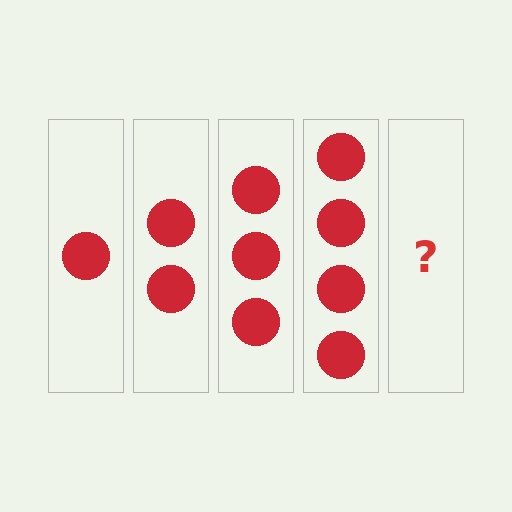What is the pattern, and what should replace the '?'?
The pattern is that each step adds one more circle. The '?' should be 5 circles.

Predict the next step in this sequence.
The next step is 5 circles.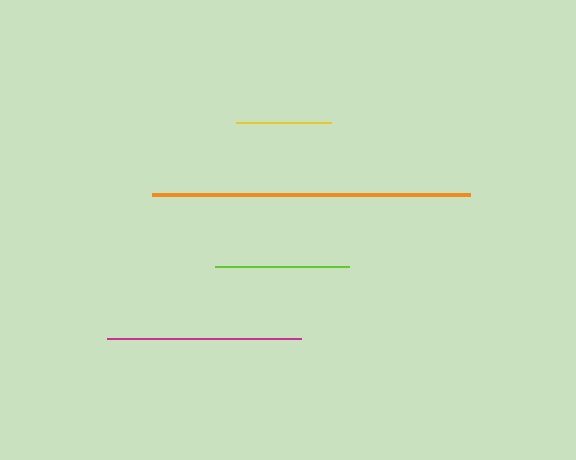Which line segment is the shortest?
The yellow line is the shortest at approximately 95 pixels.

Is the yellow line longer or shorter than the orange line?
The orange line is longer than the yellow line.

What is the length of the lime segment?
The lime segment is approximately 135 pixels long.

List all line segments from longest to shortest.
From longest to shortest: orange, magenta, lime, yellow.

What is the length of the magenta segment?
The magenta segment is approximately 193 pixels long.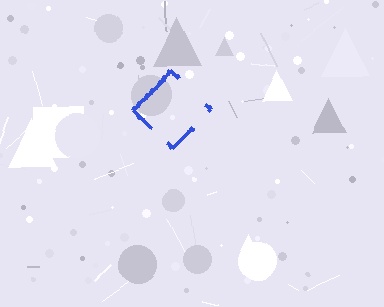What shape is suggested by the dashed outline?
The dashed outline suggests a diamond.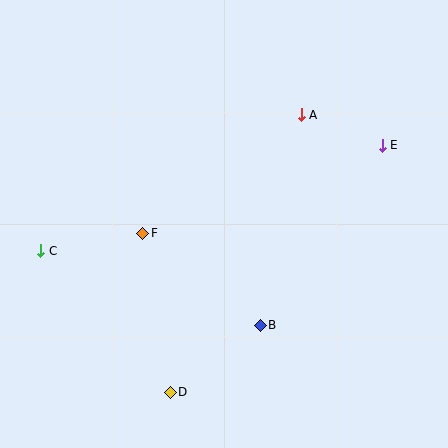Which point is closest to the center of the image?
Point F at (143, 233) is closest to the center.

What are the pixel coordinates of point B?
Point B is at (260, 325).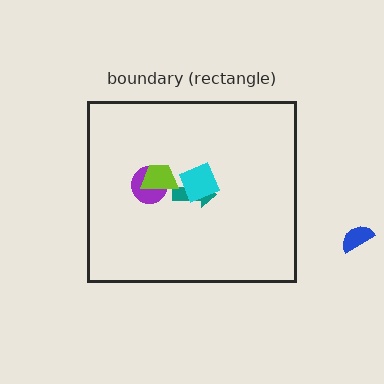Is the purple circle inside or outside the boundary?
Inside.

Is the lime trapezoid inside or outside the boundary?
Inside.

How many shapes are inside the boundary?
4 inside, 1 outside.